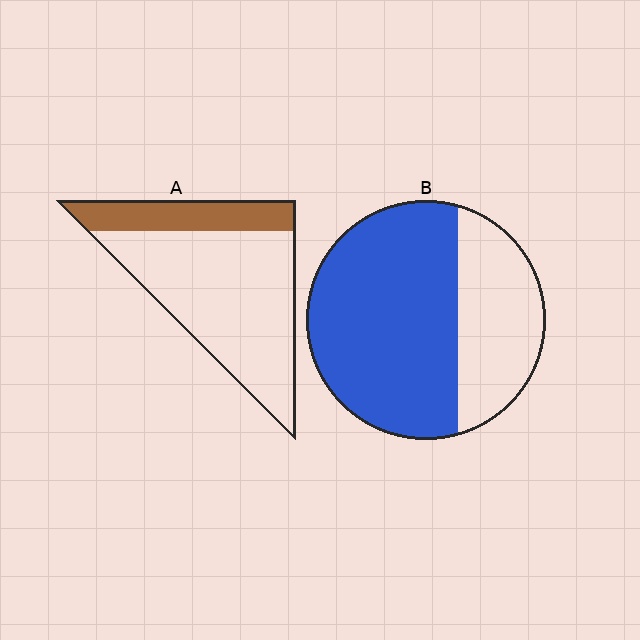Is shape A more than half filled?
No.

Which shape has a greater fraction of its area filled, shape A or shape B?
Shape B.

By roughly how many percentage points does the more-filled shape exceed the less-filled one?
By roughly 45 percentage points (B over A).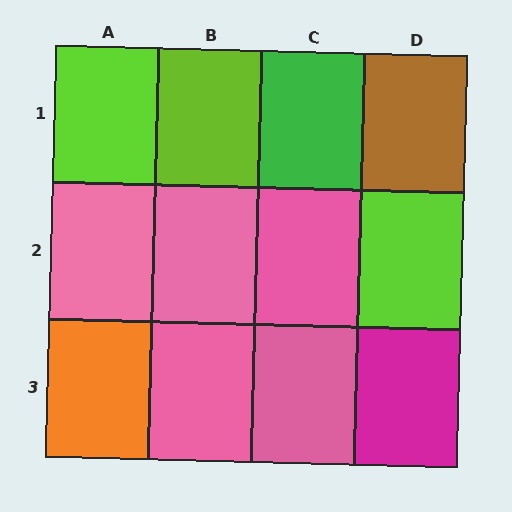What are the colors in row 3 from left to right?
Orange, pink, pink, magenta.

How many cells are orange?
1 cell is orange.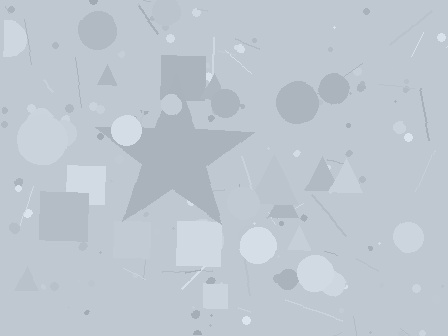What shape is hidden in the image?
A star is hidden in the image.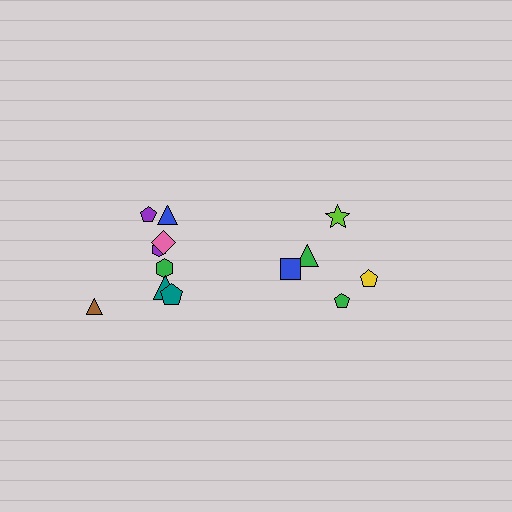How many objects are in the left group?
There are 8 objects.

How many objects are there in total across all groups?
There are 13 objects.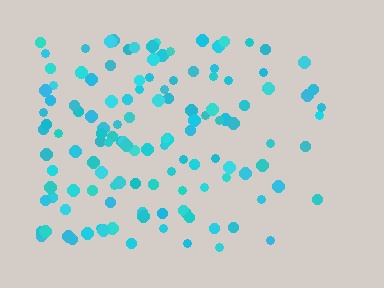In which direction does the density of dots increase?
From right to left, with the left side densest.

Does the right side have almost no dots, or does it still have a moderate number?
Still a moderate number, just noticeably fewer than the left.